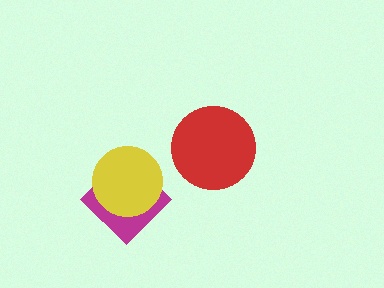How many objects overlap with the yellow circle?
1 object overlaps with the yellow circle.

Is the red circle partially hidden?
No, no other shape covers it.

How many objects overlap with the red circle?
0 objects overlap with the red circle.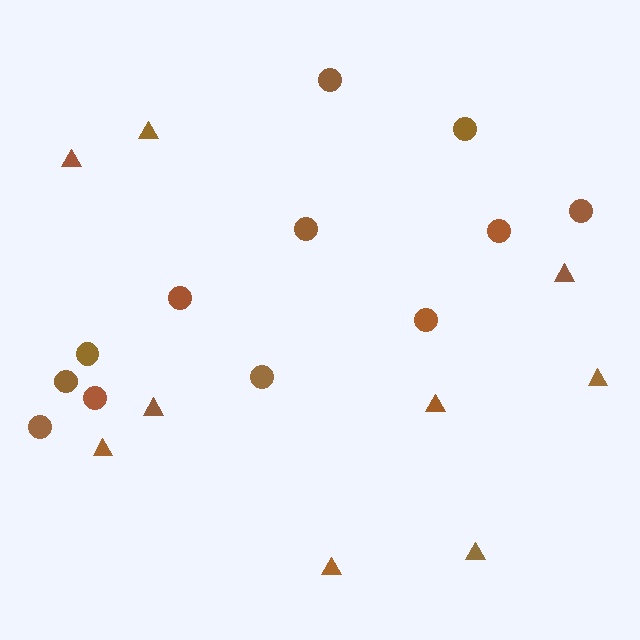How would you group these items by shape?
There are 2 groups: one group of circles (12) and one group of triangles (9).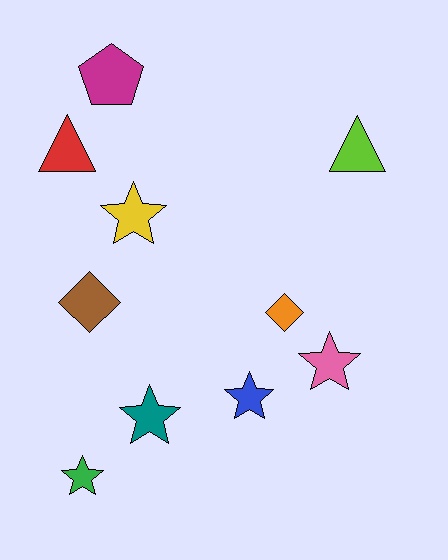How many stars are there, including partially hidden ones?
There are 5 stars.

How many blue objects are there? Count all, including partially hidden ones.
There is 1 blue object.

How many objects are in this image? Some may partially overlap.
There are 10 objects.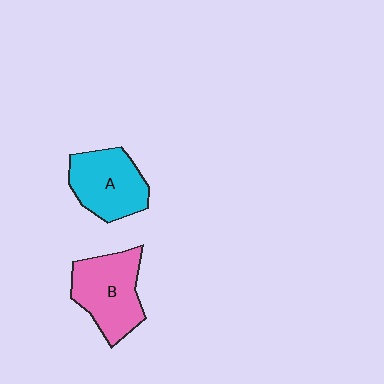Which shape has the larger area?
Shape B (pink).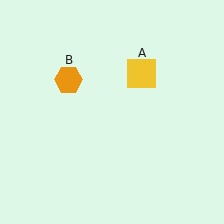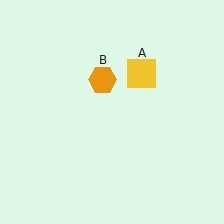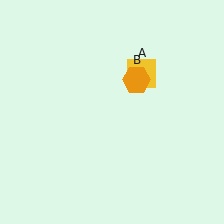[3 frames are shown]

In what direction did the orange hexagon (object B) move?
The orange hexagon (object B) moved right.